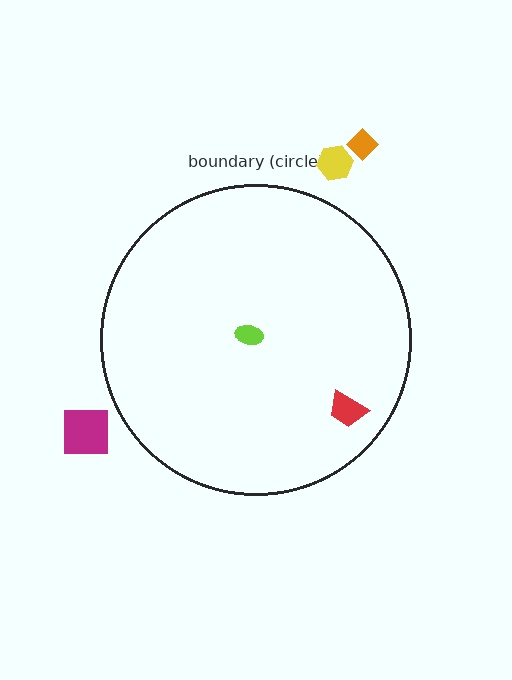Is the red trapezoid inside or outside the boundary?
Inside.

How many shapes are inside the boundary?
2 inside, 3 outside.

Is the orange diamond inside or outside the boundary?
Outside.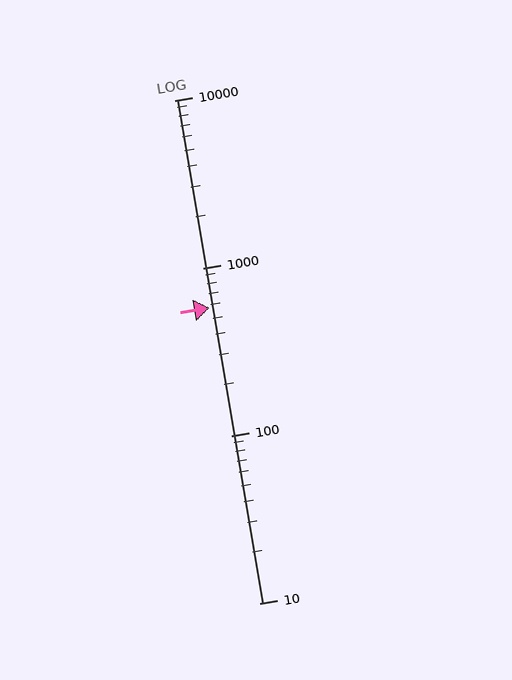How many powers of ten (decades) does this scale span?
The scale spans 3 decades, from 10 to 10000.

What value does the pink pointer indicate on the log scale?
The pointer indicates approximately 580.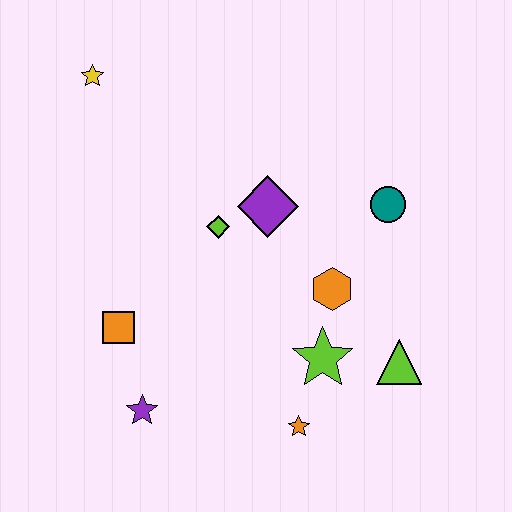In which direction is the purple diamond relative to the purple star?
The purple diamond is above the purple star.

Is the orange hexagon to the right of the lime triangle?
No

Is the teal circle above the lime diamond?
Yes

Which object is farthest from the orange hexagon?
The yellow star is farthest from the orange hexagon.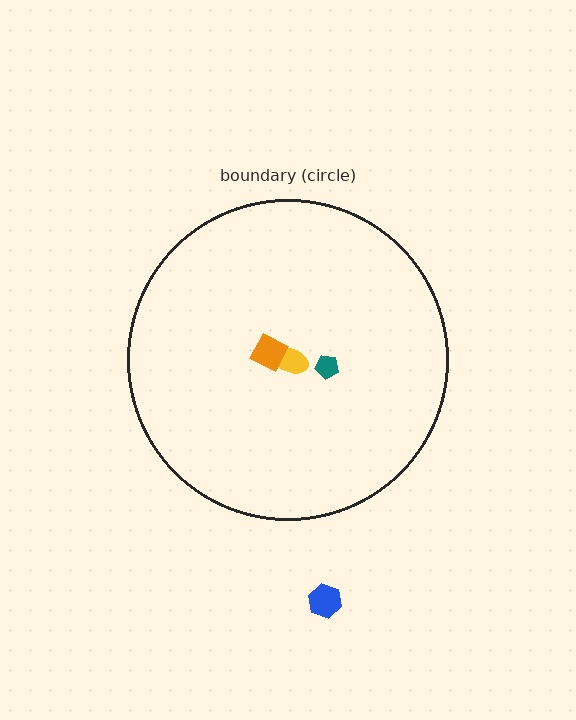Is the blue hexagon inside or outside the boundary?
Outside.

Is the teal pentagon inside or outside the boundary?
Inside.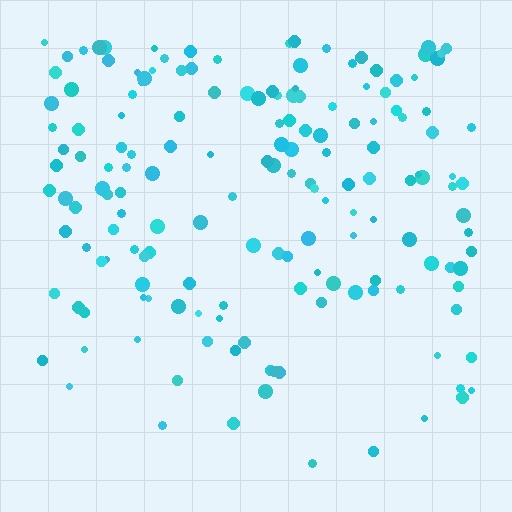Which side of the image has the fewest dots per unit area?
The bottom.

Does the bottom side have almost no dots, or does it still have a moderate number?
Still a moderate number, just noticeably fewer than the top.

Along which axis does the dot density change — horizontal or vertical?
Vertical.